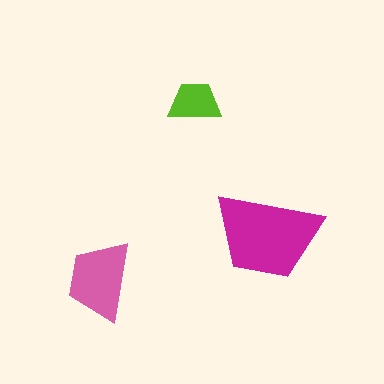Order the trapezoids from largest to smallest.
the magenta one, the pink one, the lime one.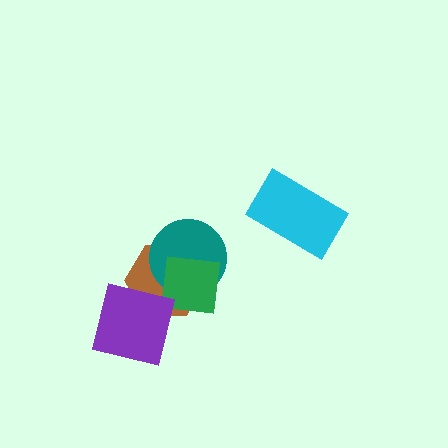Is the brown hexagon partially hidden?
Yes, it is partially covered by another shape.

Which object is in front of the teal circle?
The green square is in front of the teal circle.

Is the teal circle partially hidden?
Yes, it is partially covered by another shape.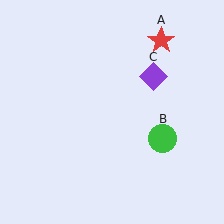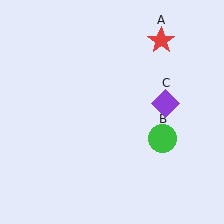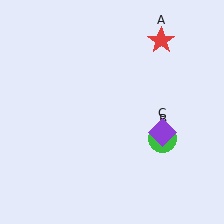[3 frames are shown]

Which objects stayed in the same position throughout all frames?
Red star (object A) and green circle (object B) remained stationary.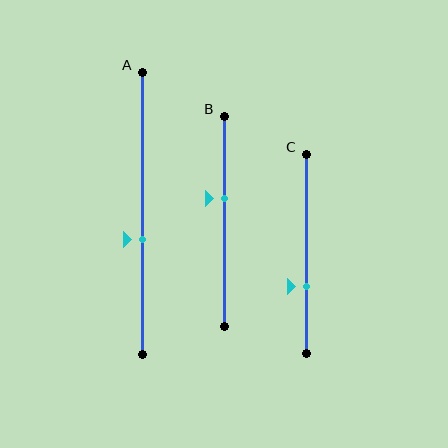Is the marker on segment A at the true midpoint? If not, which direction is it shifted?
No, the marker on segment A is shifted downward by about 9% of the segment length.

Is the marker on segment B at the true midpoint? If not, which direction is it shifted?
No, the marker on segment B is shifted upward by about 11% of the segment length.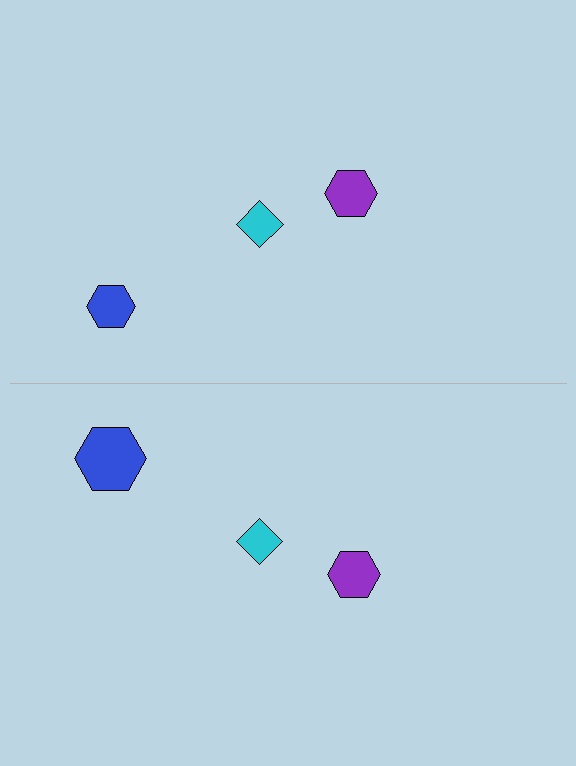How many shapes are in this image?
There are 6 shapes in this image.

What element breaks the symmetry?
The blue hexagon on the bottom side has a different size than its mirror counterpart.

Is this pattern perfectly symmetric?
No, the pattern is not perfectly symmetric. The blue hexagon on the bottom side has a different size than its mirror counterpart.